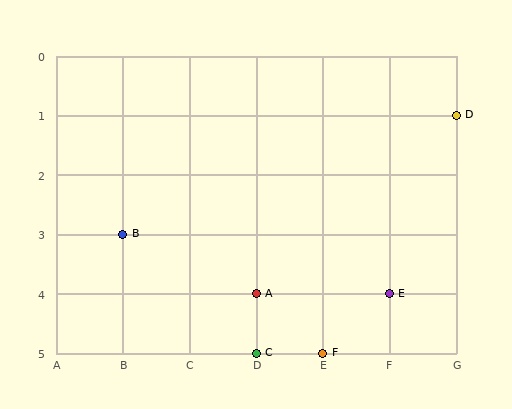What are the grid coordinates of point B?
Point B is at grid coordinates (B, 3).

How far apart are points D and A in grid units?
Points D and A are 3 columns and 3 rows apart (about 4.2 grid units diagonally).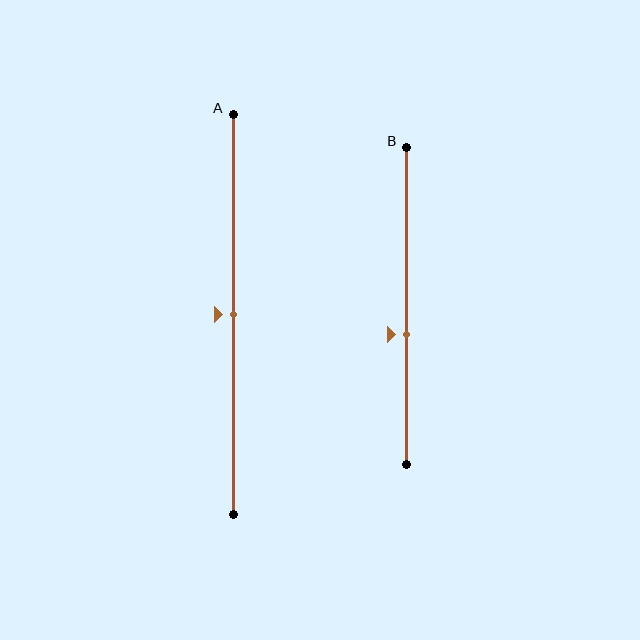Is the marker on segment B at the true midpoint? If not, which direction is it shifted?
No, the marker on segment B is shifted downward by about 9% of the segment length.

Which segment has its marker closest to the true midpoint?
Segment A has its marker closest to the true midpoint.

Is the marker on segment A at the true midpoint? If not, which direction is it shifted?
Yes, the marker on segment A is at the true midpoint.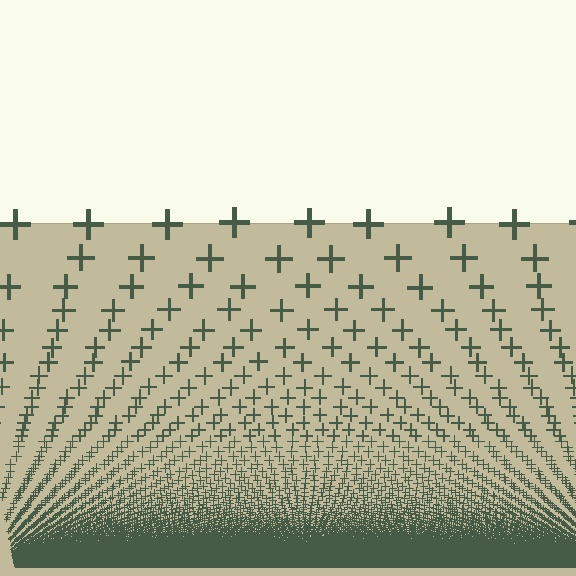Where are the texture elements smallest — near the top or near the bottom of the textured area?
Near the bottom.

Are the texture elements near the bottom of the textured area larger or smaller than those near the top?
Smaller. The gradient is inverted — elements near the bottom are smaller and denser.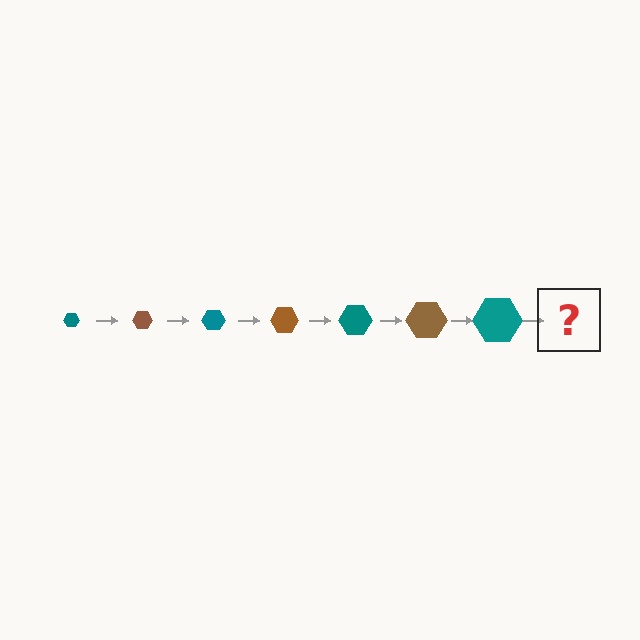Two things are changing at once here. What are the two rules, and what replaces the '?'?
The two rules are that the hexagon grows larger each step and the color cycles through teal and brown. The '?' should be a brown hexagon, larger than the previous one.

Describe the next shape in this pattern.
It should be a brown hexagon, larger than the previous one.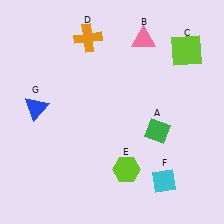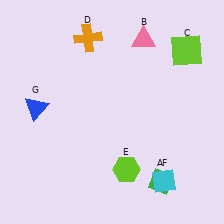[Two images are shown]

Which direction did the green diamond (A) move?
The green diamond (A) moved down.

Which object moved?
The green diamond (A) moved down.